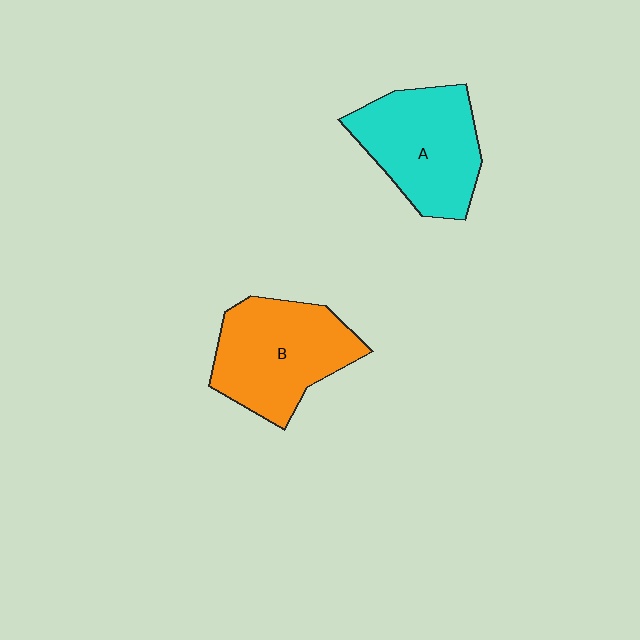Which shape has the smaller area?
Shape A (cyan).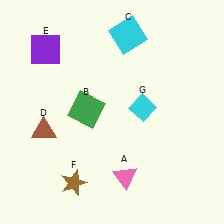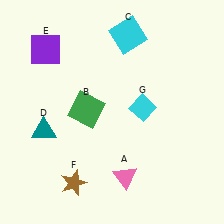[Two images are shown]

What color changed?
The triangle (D) changed from brown in Image 1 to teal in Image 2.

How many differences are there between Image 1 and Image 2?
There is 1 difference between the two images.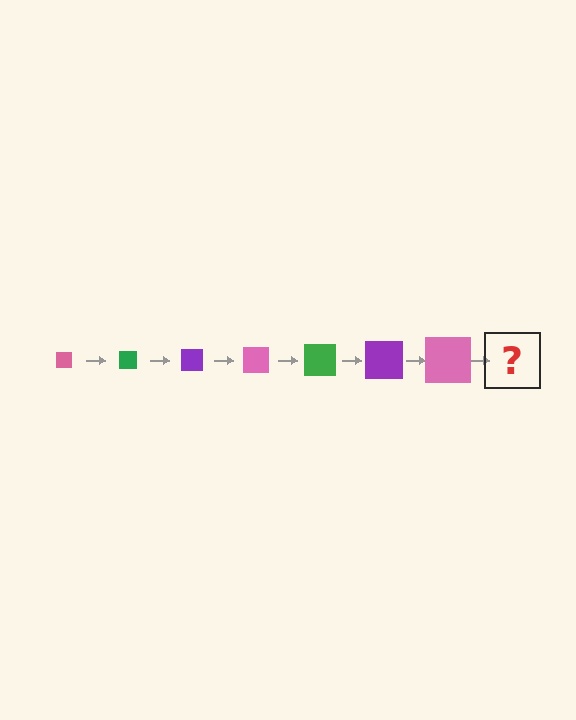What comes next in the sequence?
The next element should be a green square, larger than the previous one.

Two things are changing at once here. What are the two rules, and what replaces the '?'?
The two rules are that the square grows larger each step and the color cycles through pink, green, and purple. The '?' should be a green square, larger than the previous one.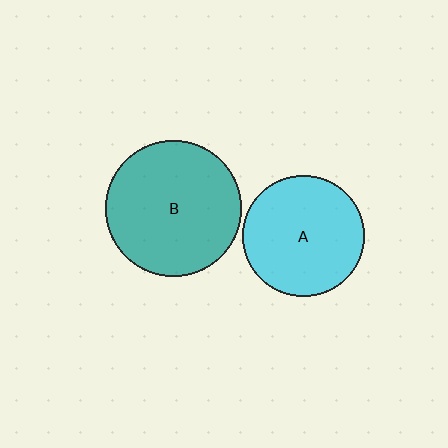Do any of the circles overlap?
No, none of the circles overlap.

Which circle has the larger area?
Circle B (teal).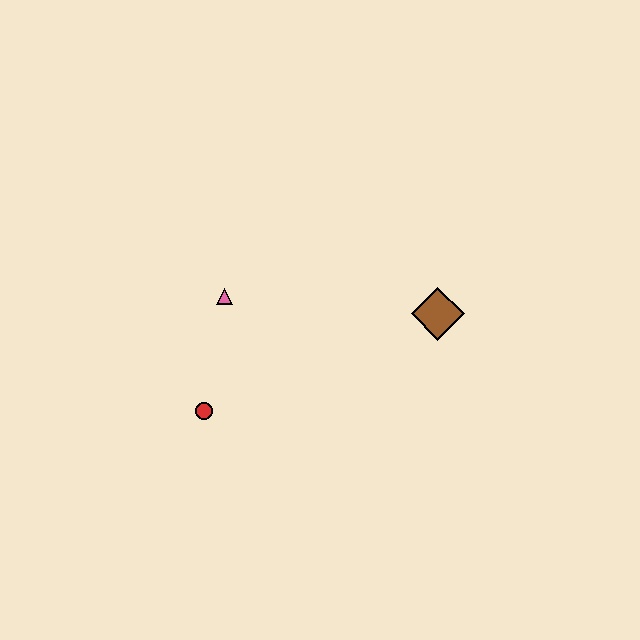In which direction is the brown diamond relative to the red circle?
The brown diamond is to the right of the red circle.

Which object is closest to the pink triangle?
The red circle is closest to the pink triangle.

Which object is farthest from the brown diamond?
The red circle is farthest from the brown diamond.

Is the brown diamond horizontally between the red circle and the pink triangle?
No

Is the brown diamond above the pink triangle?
No